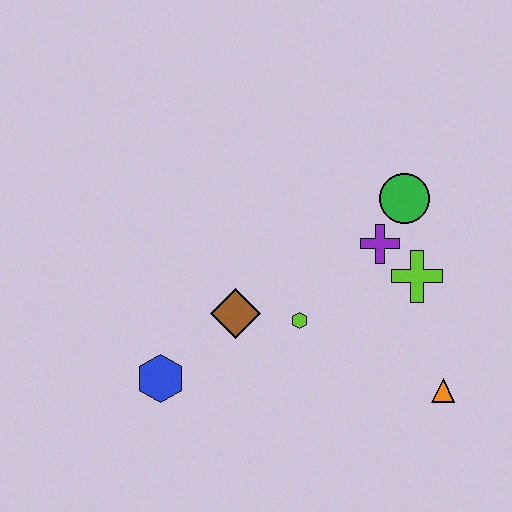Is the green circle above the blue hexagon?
Yes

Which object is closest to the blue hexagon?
The brown diamond is closest to the blue hexagon.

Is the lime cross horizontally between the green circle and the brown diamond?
No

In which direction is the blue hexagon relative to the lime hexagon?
The blue hexagon is to the left of the lime hexagon.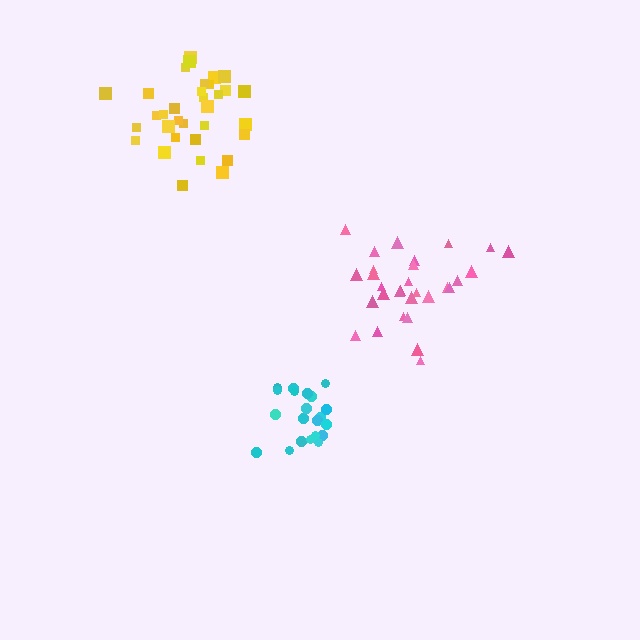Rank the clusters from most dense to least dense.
cyan, yellow, pink.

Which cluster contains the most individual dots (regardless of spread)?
Yellow (33).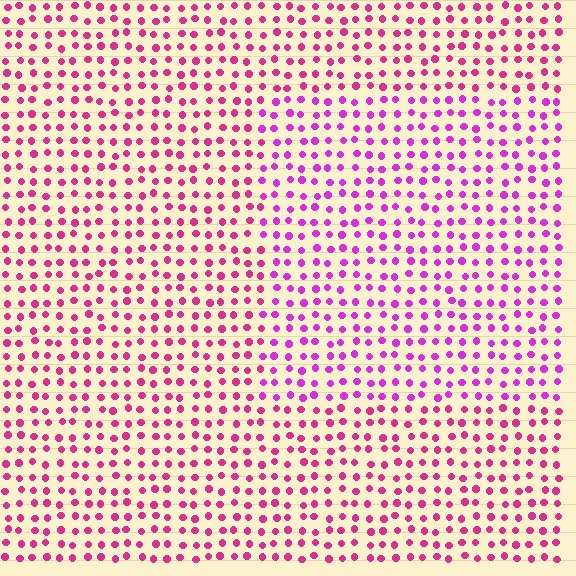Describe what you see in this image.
The image is filled with small magenta elements in a uniform arrangement. A rectangle-shaped region is visible where the elements are tinted to a slightly different hue, forming a subtle color boundary.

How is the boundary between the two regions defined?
The boundary is defined purely by a slight shift in hue (about 26 degrees). Spacing, size, and orientation are identical on both sides.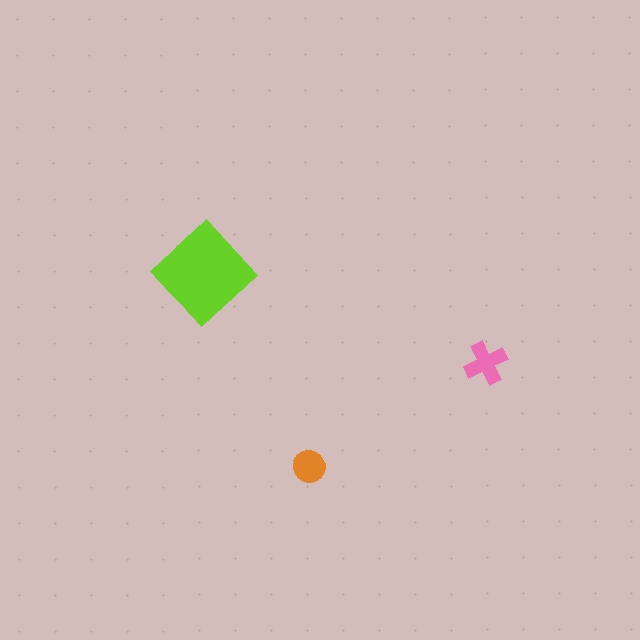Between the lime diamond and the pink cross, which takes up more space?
The lime diamond.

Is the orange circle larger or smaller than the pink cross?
Smaller.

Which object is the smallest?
The orange circle.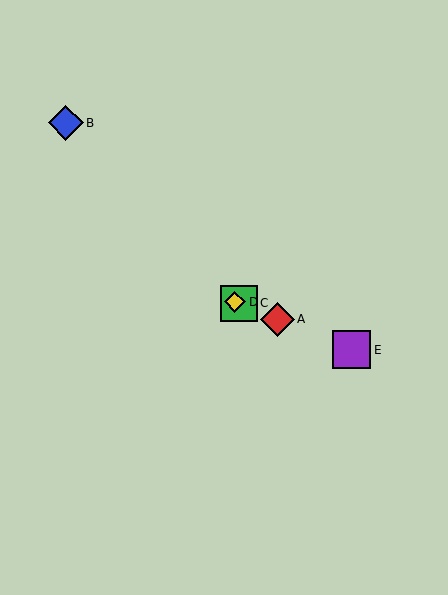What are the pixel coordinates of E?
Object E is at (352, 350).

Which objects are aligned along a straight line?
Objects A, C, D, E are aligned along a straight line.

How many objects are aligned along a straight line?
4 objects (A, C, D, E) are aligned along a straight line.